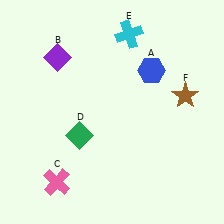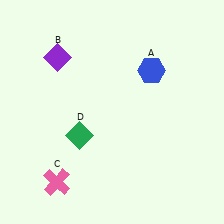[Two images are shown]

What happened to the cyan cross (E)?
The cyan cross (E) was removed in Image 2. It was in the top-right area of Image 1.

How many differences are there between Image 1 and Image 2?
There are 2 differences between the two images.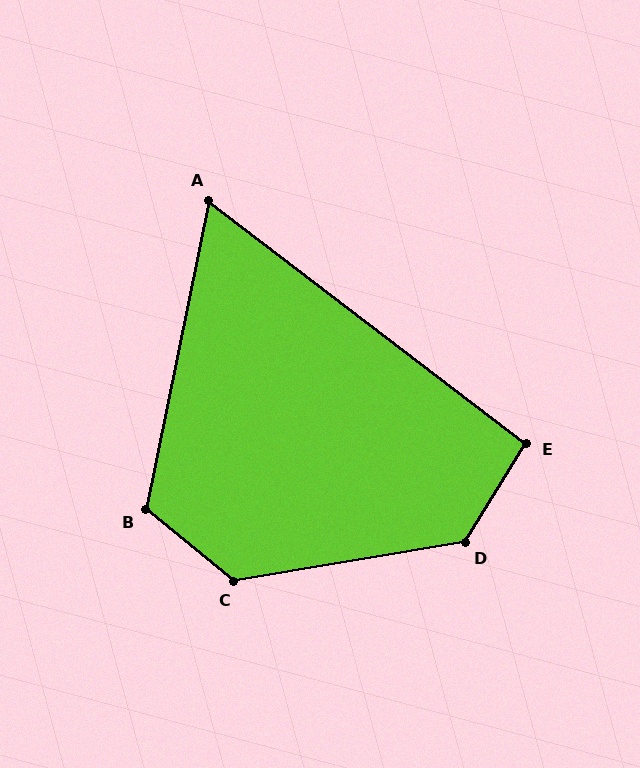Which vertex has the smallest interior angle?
A, at approximately 64 degrees.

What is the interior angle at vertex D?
Approximately 131 degrees (obtuse).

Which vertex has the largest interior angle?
C, at approximately 132 degrees.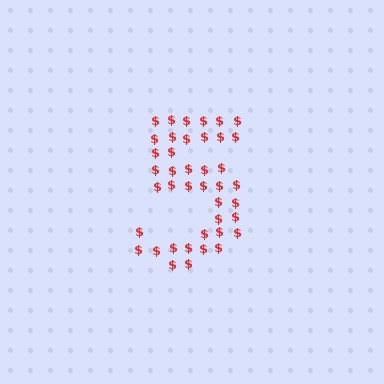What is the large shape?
The large shape is the digit 5.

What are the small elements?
The small elements are dollar signs.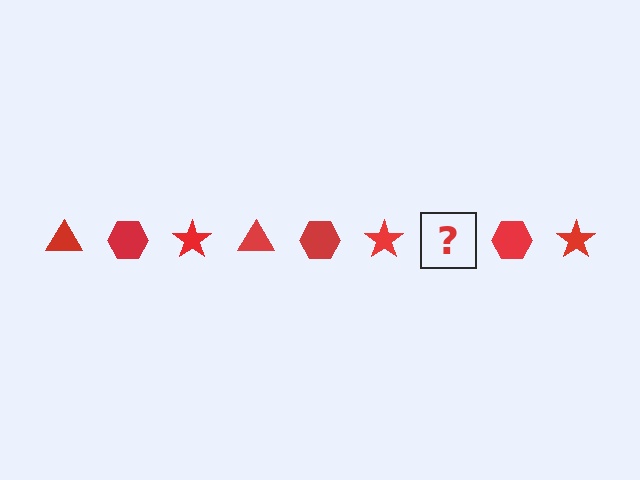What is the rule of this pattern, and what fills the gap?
The rule is that the pattern cycles through triangle, hexagon, star shapes in red. The gap should be filled with a red triangle.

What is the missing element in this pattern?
The missing element is a red triangle.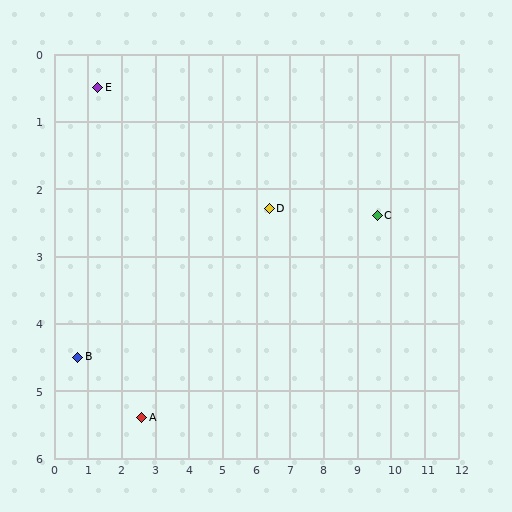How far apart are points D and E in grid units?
Points D and E are about 5.4 grid units apart.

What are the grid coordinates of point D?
Point D is at approximately (6.4, 2.3).